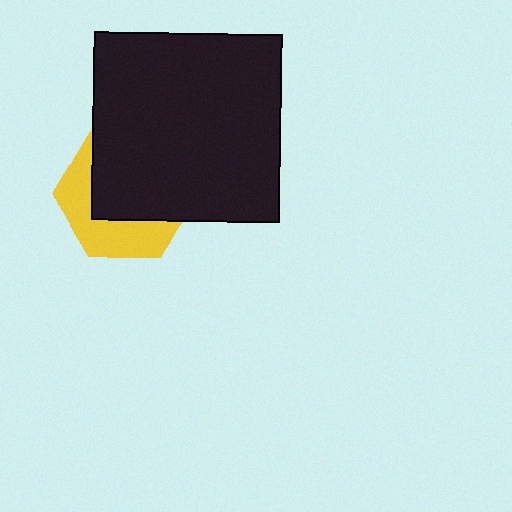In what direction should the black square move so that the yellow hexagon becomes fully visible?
The black square should move up. That is the shortest direction to clear the overlap and leave the yellow hexagon fully visible.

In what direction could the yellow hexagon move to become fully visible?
The yellow hexagon could move down. That would shift it out from behind the black square entirely.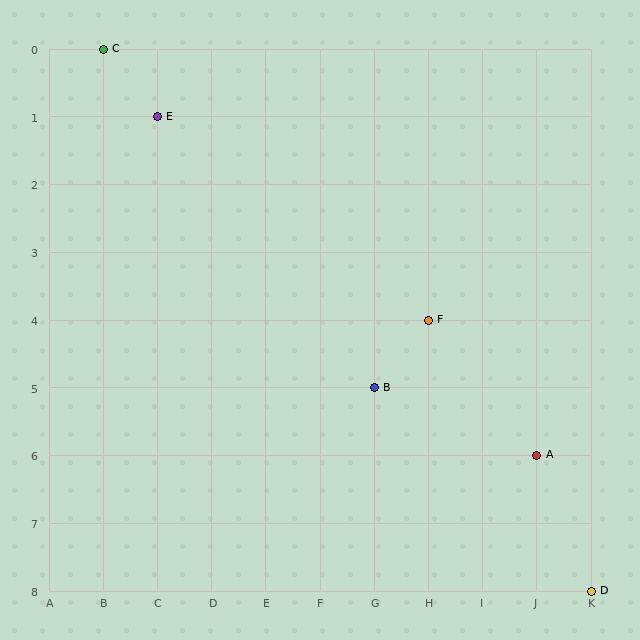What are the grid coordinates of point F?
Point F is at grid coordinates (H, 4).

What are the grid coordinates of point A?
Point A is at grid coordinates (J, 6).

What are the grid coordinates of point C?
Point C is at grid coordinates (B, 0).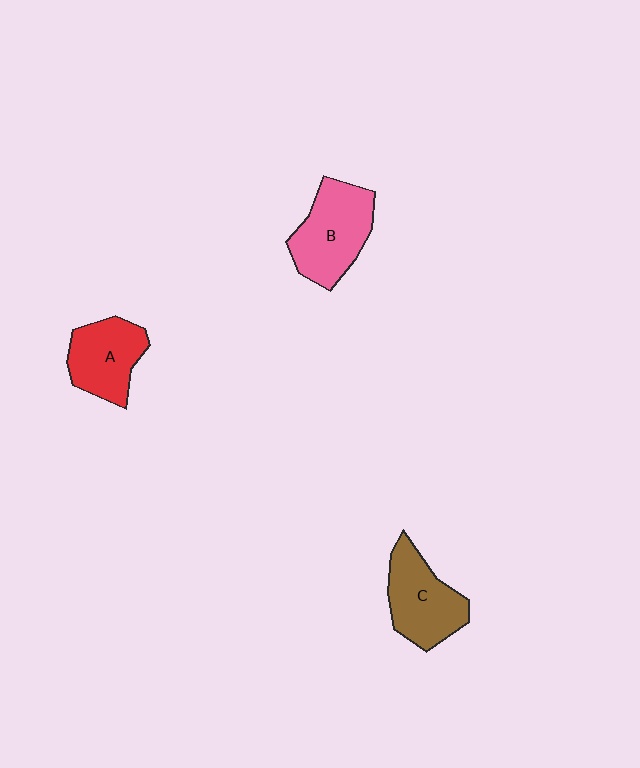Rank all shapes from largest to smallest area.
From largest to smallest: B (pink), C (brown), A (red).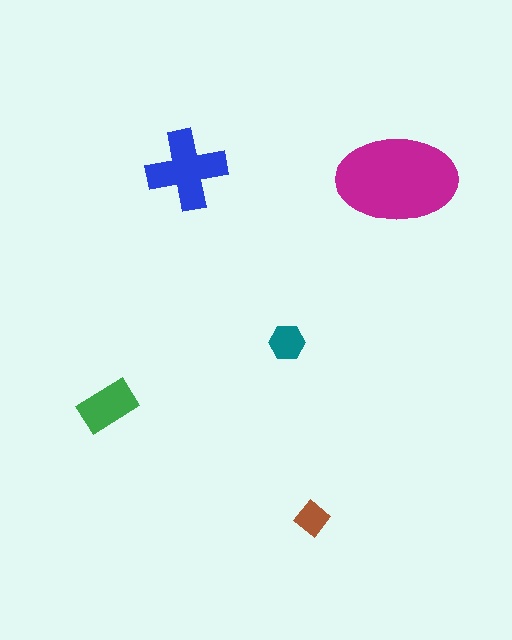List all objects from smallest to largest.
The brown diamond, the teal hexagon, the green rectangle, the blue cross, the magenta ellipse.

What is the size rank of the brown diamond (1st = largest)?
5th.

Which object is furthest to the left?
The green rectangle is leftmost.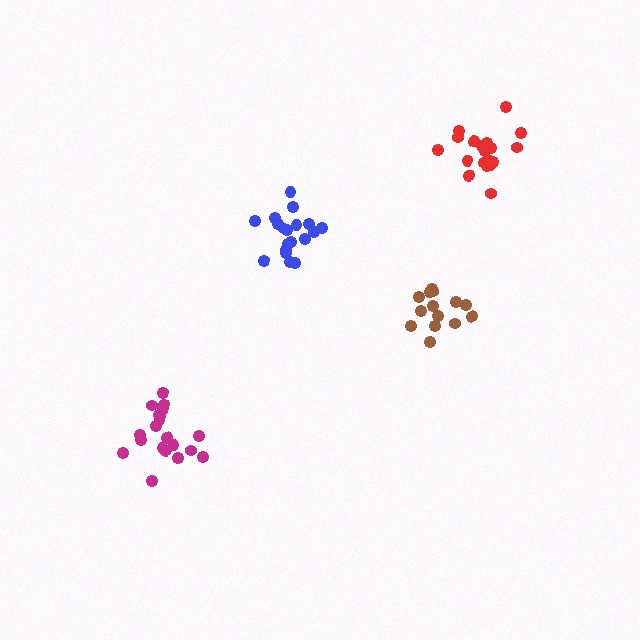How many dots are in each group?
Group 1: 14 dots, Group 2: 20 dots, Group 3: 20 dots, Group 4: 19 dots (73 total).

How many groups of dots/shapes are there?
There are 4 groups.